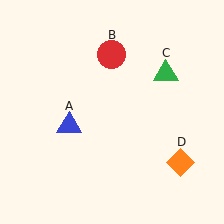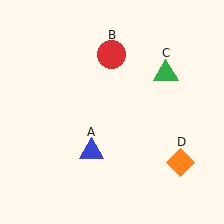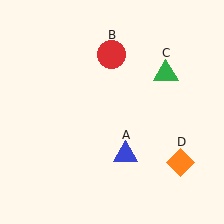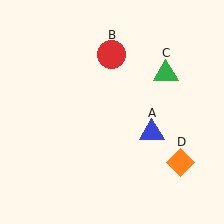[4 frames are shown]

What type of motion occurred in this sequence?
The blue triangle (object A) rotated counterclockwise around the center of the scene.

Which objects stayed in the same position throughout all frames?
Red circle (object B) and green triangle (object C) and orange diamond (object D) remained stationary.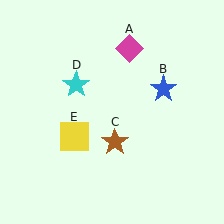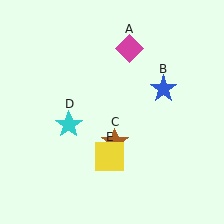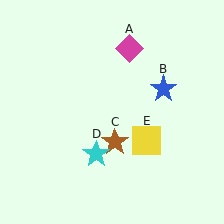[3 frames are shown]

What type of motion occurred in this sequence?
The cyan star (object D), yellow square (object E) rotated counterclockwise around the center of the scene.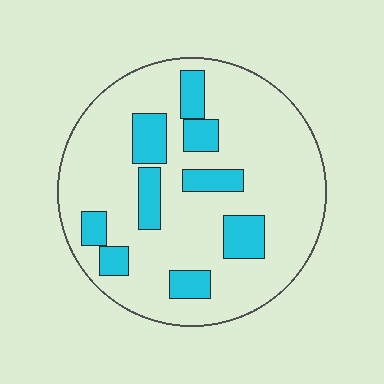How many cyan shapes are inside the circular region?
9.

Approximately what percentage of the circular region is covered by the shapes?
Approximately 20%.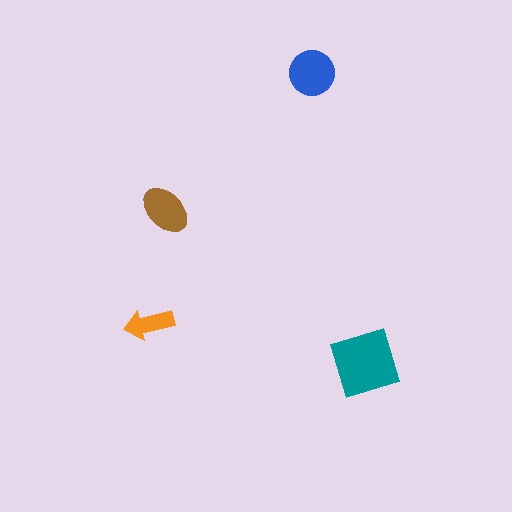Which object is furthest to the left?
The orange arrow is leftmost.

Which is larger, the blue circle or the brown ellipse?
The blue circle.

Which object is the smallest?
The orange arrow.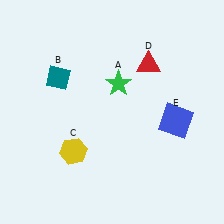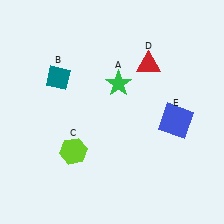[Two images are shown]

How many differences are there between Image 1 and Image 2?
There is 1 difference between the two images.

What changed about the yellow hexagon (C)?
In Image 1, C is yellow. In Image 2, it changed to lime.